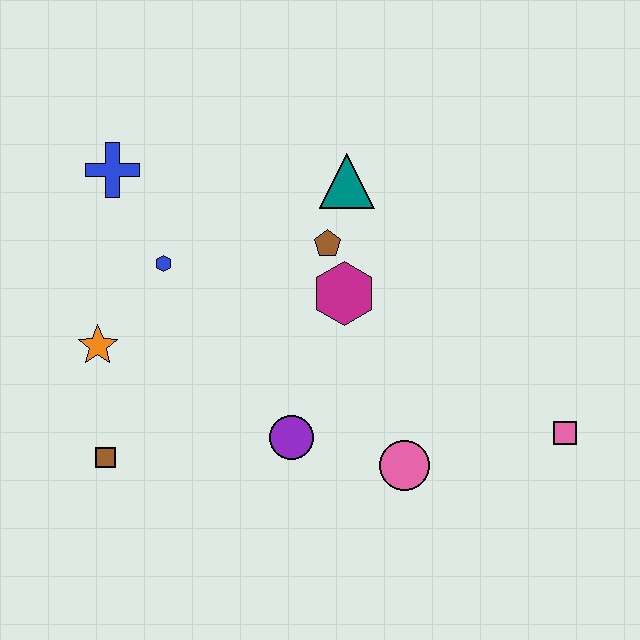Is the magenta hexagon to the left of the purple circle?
No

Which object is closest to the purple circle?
The pink circle is closest to the purple circle.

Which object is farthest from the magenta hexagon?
The brown square is farthest from the magenta hexagon.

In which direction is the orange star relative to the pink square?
The orange star is to the left of the pink square.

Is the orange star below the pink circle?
No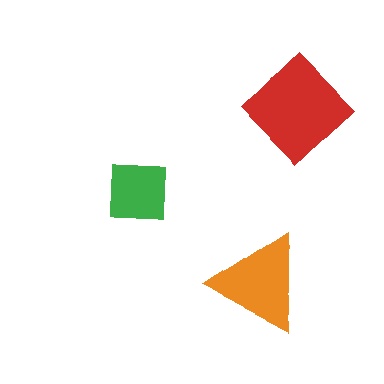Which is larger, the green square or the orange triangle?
The orange triangle.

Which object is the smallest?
The green square.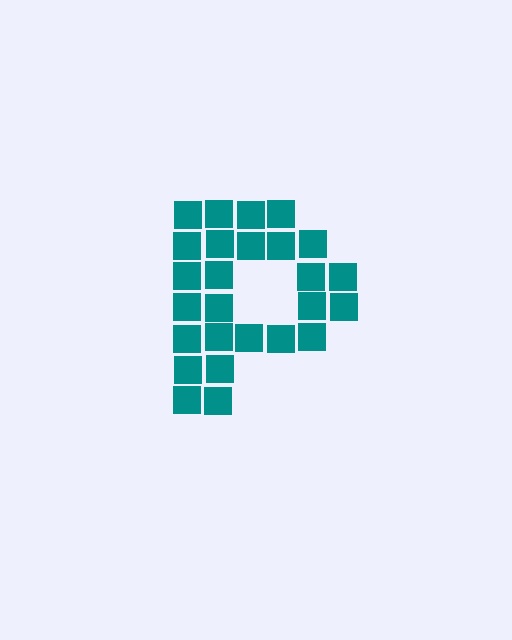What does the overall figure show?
The overall figure shows the letter P.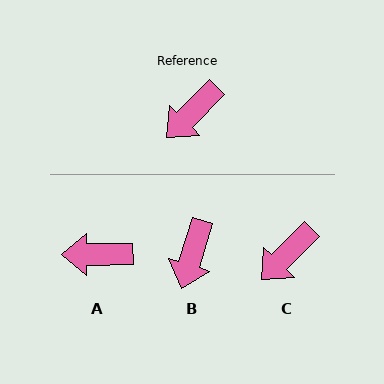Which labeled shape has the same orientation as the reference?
C.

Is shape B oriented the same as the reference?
No, it is off by about 27 degrees.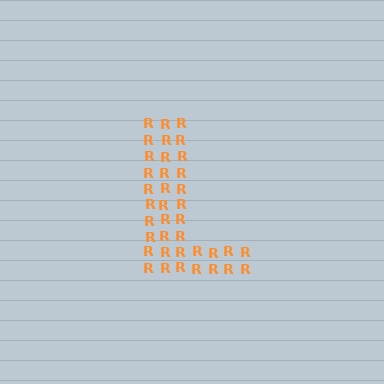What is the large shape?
The large shape is the letter L.